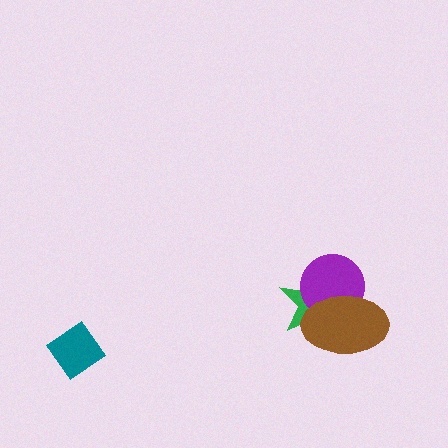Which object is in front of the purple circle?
The brown ellipse is in front of the purple circle.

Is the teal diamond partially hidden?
No, no other shape covers it.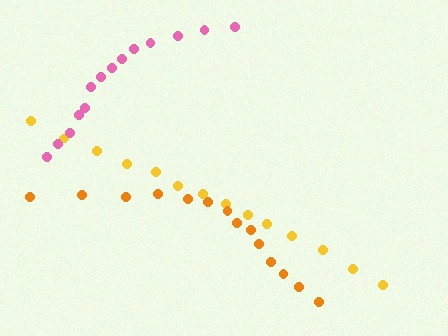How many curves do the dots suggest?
There are 3 distinct paths.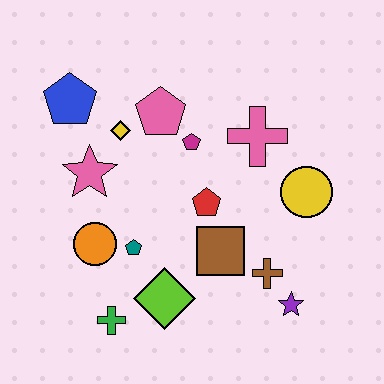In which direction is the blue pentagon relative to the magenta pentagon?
The blue pentagon is to the left of the magenta pentagon.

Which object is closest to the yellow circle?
The pink cross is closest to the yellow circle.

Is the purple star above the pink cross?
No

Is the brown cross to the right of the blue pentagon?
Yes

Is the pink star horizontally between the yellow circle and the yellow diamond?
No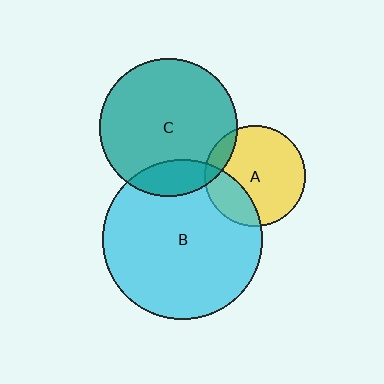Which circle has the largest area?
Circle B (cyan).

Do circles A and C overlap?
Yes.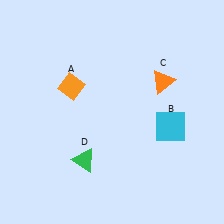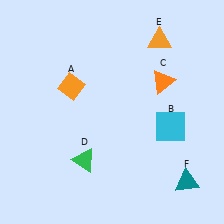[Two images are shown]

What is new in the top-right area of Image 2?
An orange triangle (E) was added in the top-right area of Image 2.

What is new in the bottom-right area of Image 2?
A teal triangle (F) was added in the bottom-right area of Image 2.